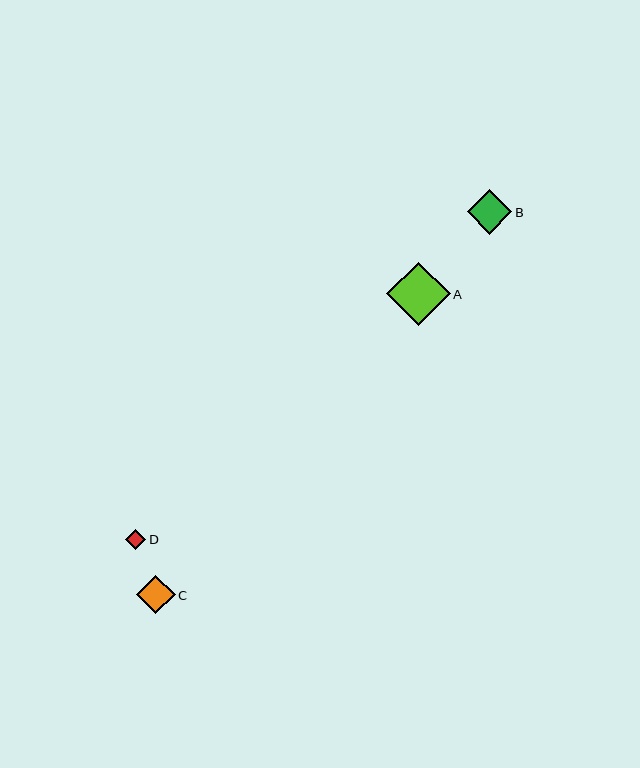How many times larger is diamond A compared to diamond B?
Diamond A is approximately 1.4 times the size of diamond B.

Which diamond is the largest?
Diamond A is the largest with a size of approximately 63 pixels.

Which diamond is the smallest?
Diamond D is the smallest with a size of approximately 21 pixels.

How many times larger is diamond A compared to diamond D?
Diamond A is approximately 3.0 times the size of diamond D.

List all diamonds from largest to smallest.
From largest to smallest: A, B, C, D.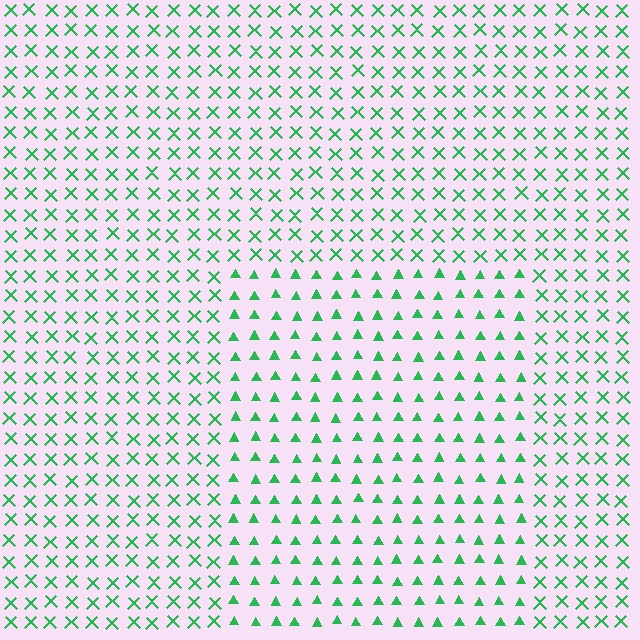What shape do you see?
I see a rectangle.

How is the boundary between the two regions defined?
The boundary is defined by a change in element shape: triangles inside vs. X marks outside. All elements share the same color and spacing.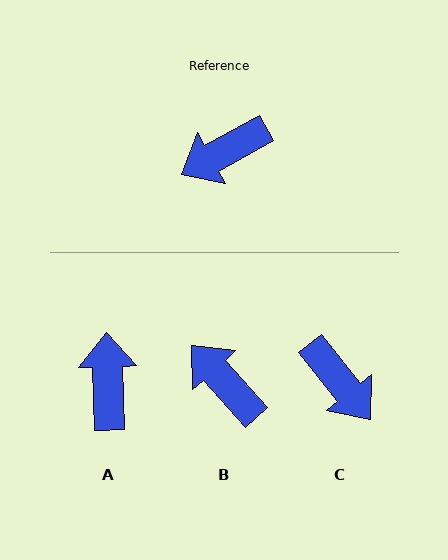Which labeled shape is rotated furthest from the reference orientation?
A, about 117 degrees away.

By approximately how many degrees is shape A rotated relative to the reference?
Approximately 117 degrees clockwise.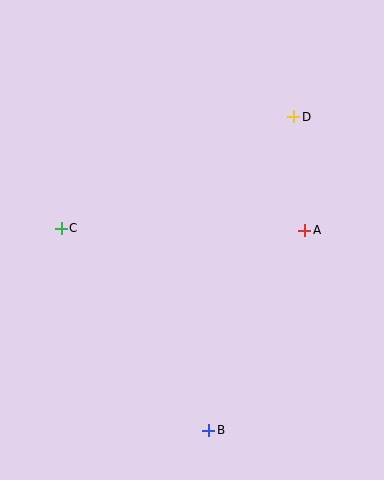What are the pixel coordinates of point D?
Point D is at (294, 117).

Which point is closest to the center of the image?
Point A at (305, 230) is closest to the center.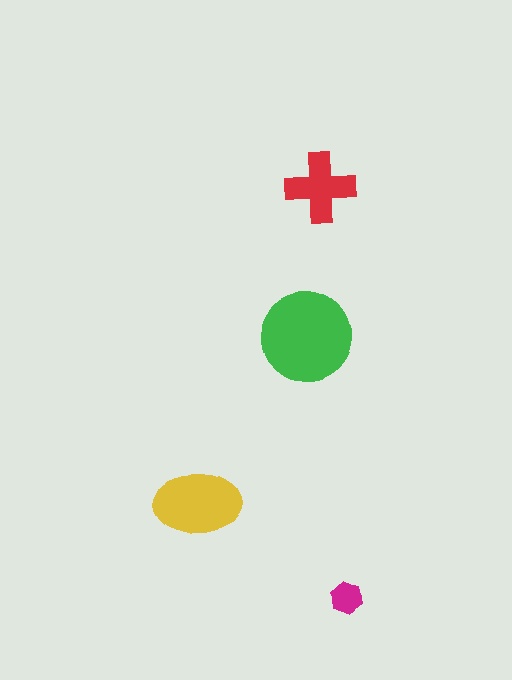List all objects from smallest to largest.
The magenta hexagon, the red cross, the yellow ellipse, the green circle.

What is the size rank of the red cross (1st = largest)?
3rd.